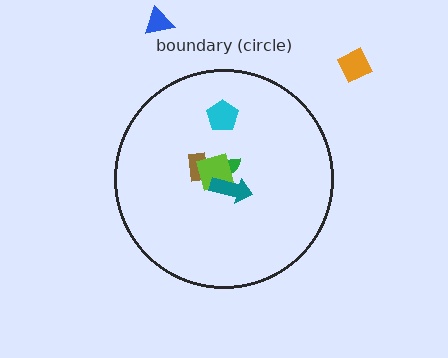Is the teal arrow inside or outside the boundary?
Inside.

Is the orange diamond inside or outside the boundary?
Outside.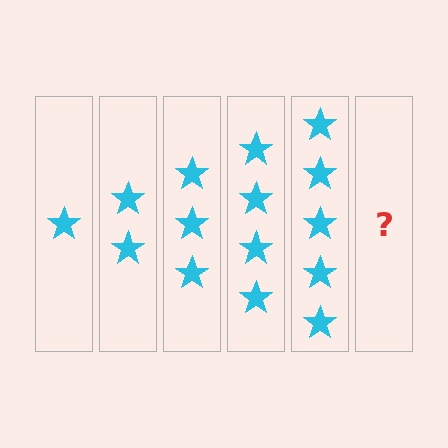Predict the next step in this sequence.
The next step is 6 stars.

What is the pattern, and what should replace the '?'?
The pattern is that each step adds one more star. The '?' should be 6 stars.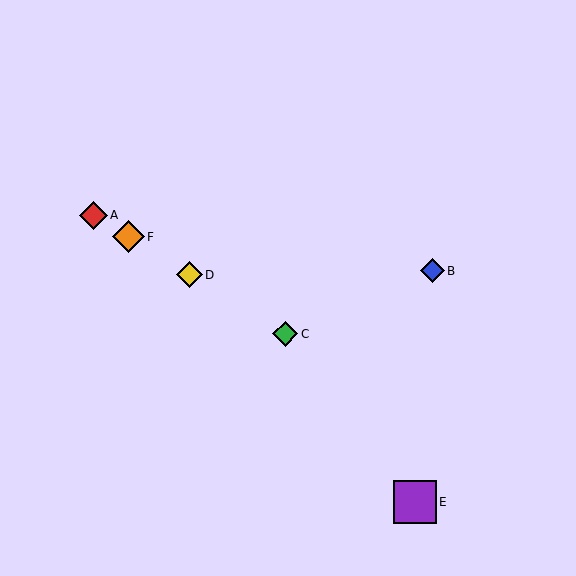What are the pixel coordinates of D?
Object D is at (190, 275).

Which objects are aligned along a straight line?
Objects A, C, D, F are aligned along a straight line.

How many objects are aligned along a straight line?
4 objects (A, C, D, F) are aligned along a straight line.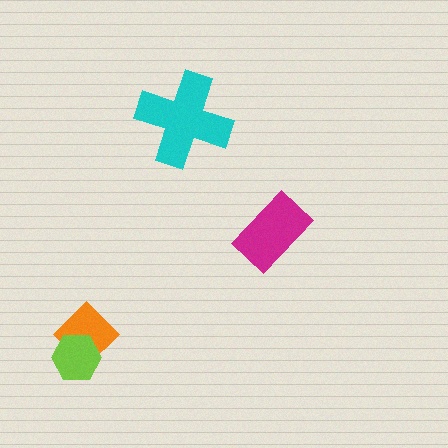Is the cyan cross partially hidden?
No, no other shape covers it.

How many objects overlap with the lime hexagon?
1 object overlaps with the lime hexagon.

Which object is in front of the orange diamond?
The lime hexagon is in front of the orange diamond.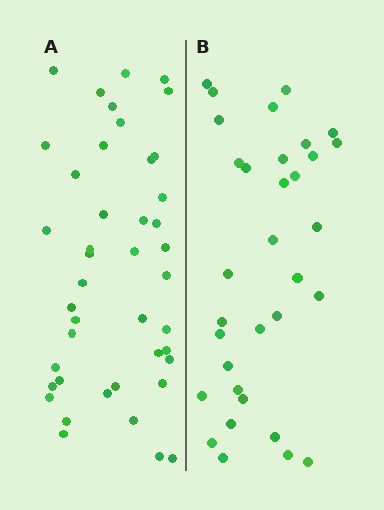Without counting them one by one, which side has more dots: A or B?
Region A (the left region) has more dots.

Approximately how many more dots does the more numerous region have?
Region A has roughly 10 or so more dots than region B.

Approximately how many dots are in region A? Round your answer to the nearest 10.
About 40 dots. (The exact count is 43, which rounds to 40.)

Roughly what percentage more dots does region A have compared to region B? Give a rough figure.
About 30% more.